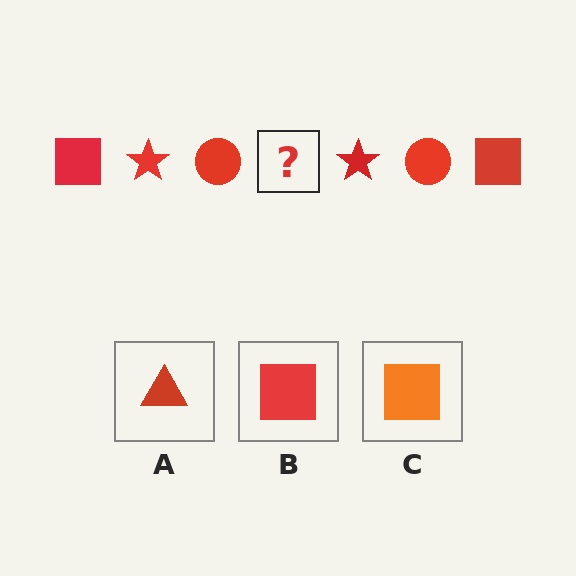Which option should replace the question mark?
Option B.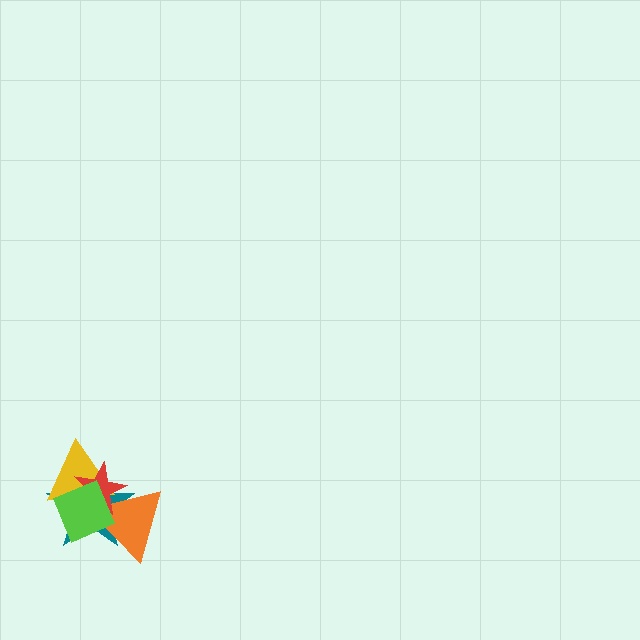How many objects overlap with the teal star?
4 objects overlap with the teal star.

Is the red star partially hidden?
Yes, it is partially covered by another shape.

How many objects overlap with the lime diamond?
4 objects overlap with the lime diamond.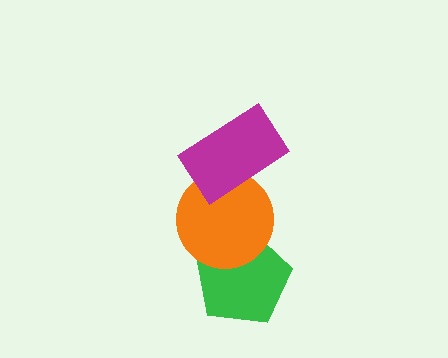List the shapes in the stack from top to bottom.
From top to bottom: the magenta rectangle, the orange circle, the green pentagon.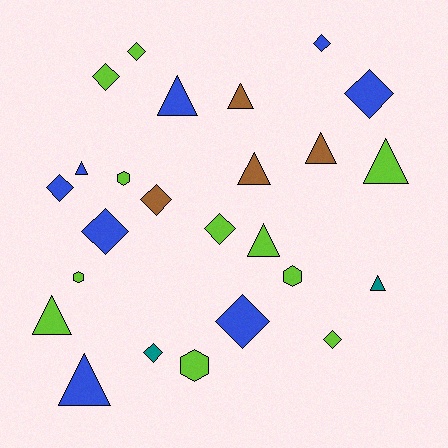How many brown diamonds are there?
There is 1 brown diamond.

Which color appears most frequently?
Lime, with 11 objects.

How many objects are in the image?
There are 25 objects.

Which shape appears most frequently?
Diamond, with 11 objects.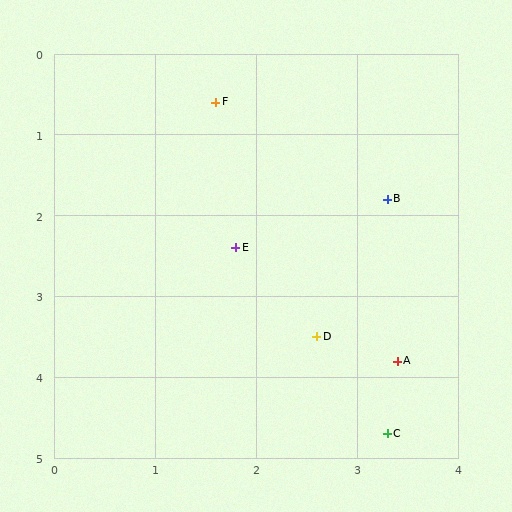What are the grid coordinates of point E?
Point E is at approximately (1.8, 2.4).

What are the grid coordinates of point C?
Point C is at approximately (3.3, 4.7).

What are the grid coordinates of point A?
Point A is at approximately (3.4, 3.8).